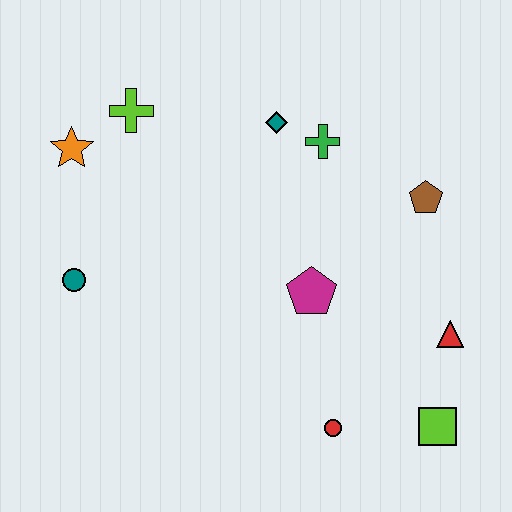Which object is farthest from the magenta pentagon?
The orange star is farthest from the magenta pentagon.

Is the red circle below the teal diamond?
Yes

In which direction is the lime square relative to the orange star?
The lime square is to the right of the orange star.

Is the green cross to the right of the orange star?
Yes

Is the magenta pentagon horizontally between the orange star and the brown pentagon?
Yes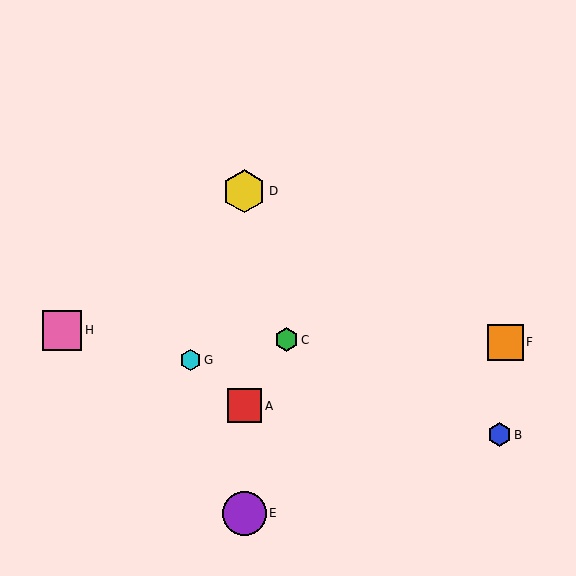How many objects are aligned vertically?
3 objects (A, D, E) are aligned vertically.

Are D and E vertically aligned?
Yes, both are at x≈244.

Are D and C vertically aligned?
No, D is at x≈244 and C is at x≈286.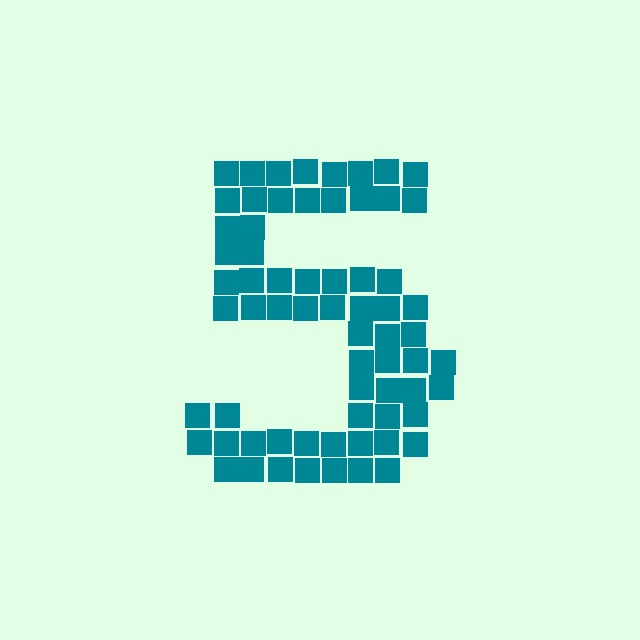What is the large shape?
The large shape is the digit 5.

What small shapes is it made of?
It is made of small squares.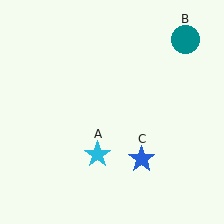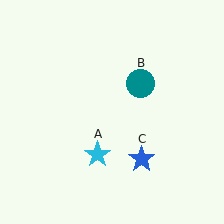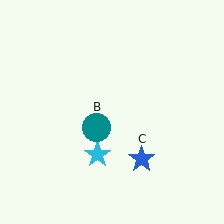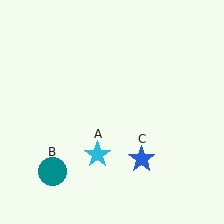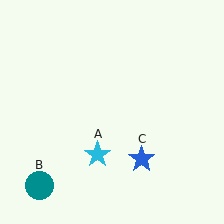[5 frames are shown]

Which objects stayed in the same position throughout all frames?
Cyan star (object A) and blue star (object C) remained stationary.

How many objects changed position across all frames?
1 object changed position: teal circle (object B).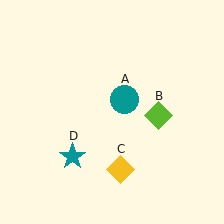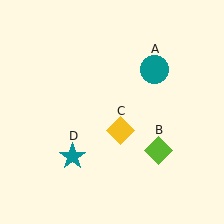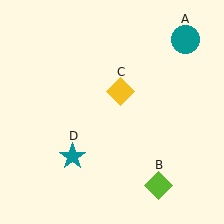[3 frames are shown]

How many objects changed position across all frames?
3 objects changed position: teal circle (object A), lime diamond (object B), yellow diamond (object C).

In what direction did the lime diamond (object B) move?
The lime diamond (object B) moved down.